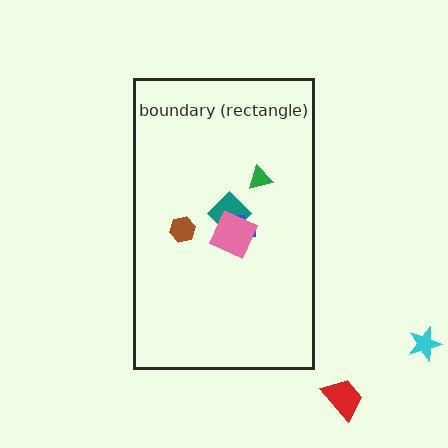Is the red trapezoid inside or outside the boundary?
Outside.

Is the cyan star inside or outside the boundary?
Outside.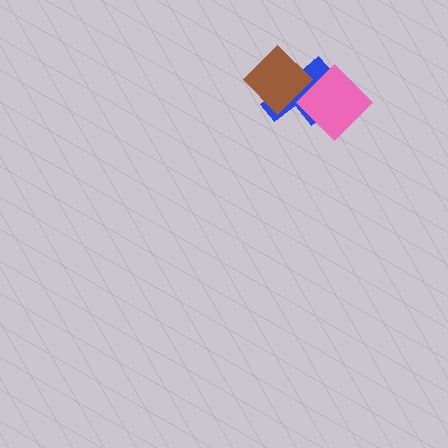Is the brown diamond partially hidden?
No, no other shape covers it.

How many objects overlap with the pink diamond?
2 objects overlap with the pink diamond.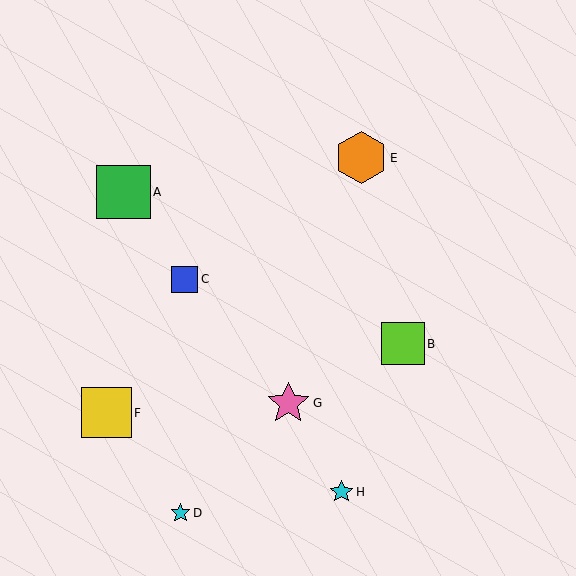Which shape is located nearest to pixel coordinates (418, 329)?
The lime square (labeled B) at (403, 344) is nearest to that location.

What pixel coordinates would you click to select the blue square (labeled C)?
Click at (185, 279) to select the blue square C.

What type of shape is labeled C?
Shape C is a blue square.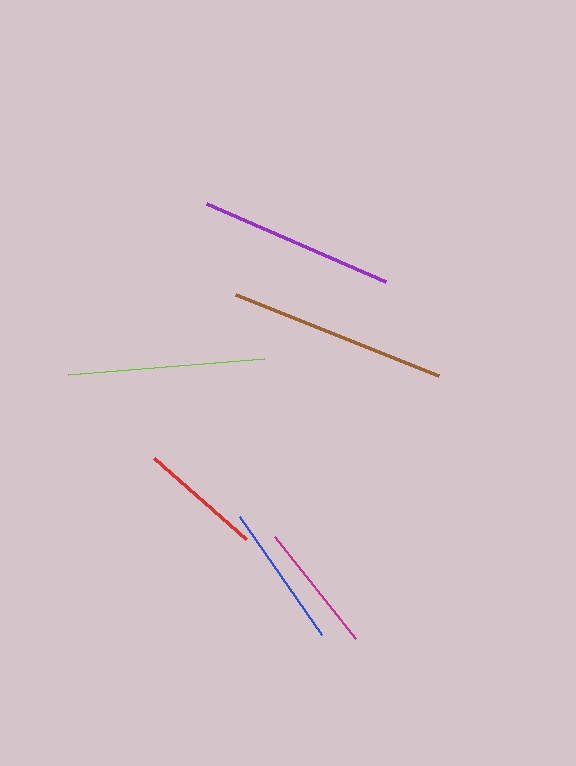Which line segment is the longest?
The brown line is the longest at approximately 219 pixels.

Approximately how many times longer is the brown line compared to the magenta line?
The brown line is approximately 1.7 times the length of the magenta line.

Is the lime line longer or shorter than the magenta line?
The lime line is longer than the magenta line.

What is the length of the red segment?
The red segment is approximately 123 pixels long.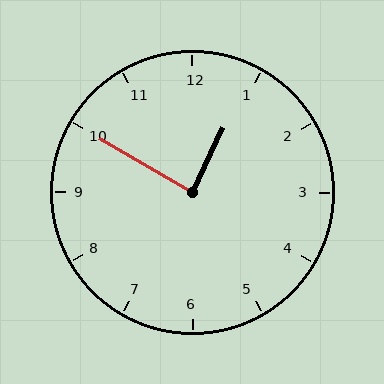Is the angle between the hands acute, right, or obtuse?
It is right.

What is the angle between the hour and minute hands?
Approximately 85 degrees.